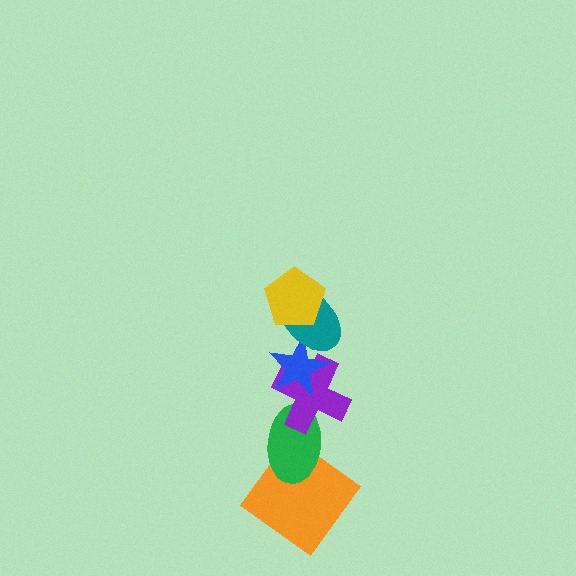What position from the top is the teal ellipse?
The teal ellipse is 2nd from the top.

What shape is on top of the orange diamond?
The green ellipse is on top of the orange diamond.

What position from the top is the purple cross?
The purple cross is 4th from the top.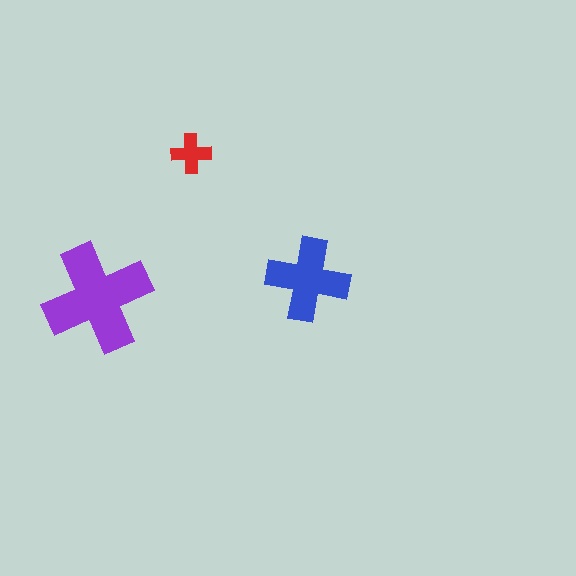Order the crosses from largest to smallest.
the purple one, the blue one, the red one.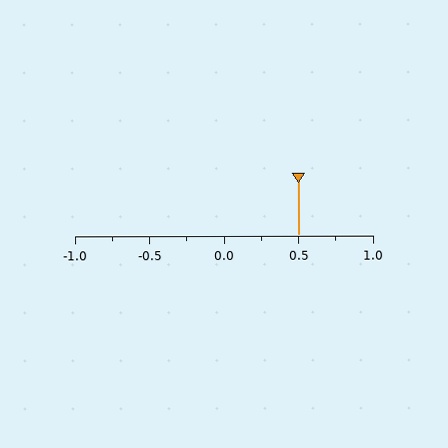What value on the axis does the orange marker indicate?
The marker indicates approximately 0.5.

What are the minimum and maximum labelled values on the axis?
The axis runs from -1.0 to 1.0.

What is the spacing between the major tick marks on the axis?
The major ticks are spaced 0.5 apart.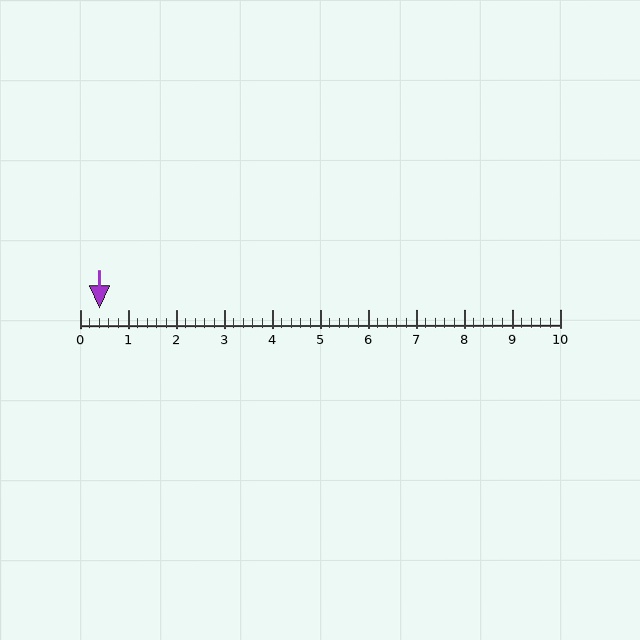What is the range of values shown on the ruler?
The ruler shows values from 0 to 10.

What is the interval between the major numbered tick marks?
The major tick marks are spaced 1 units apart.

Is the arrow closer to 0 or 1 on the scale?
The arrow is closer to 0.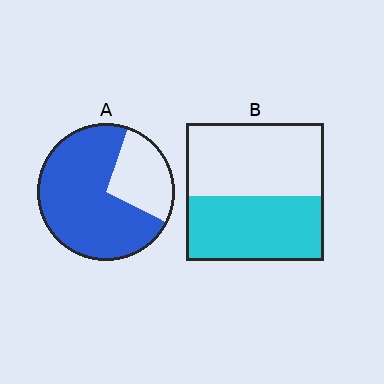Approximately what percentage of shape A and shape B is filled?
A is approximately 75% and B is approximately 45%.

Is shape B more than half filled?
Roughly half.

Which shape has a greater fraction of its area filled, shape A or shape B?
Shape A.